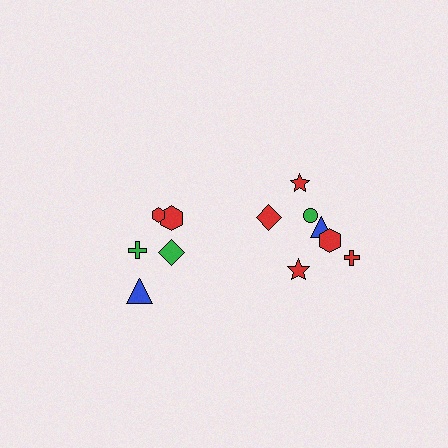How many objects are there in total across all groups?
There are 12 objects.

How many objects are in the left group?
There are 5 objects.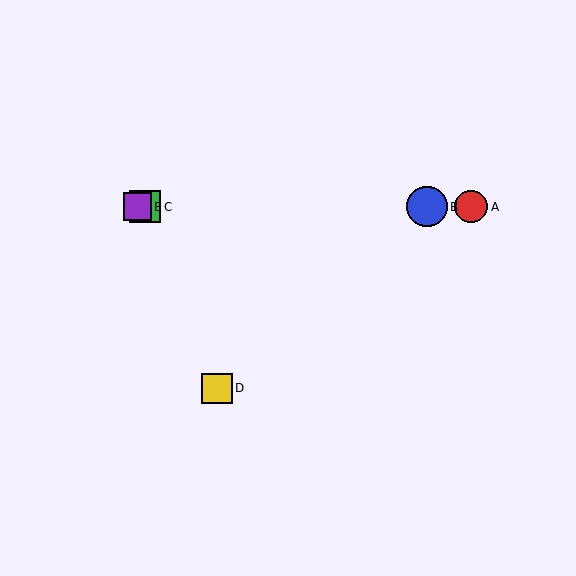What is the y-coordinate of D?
Object D is at y≈388.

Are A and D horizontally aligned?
No, A is at y≈207 and D is at y≈388.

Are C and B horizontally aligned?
Yes, both are at y≈207.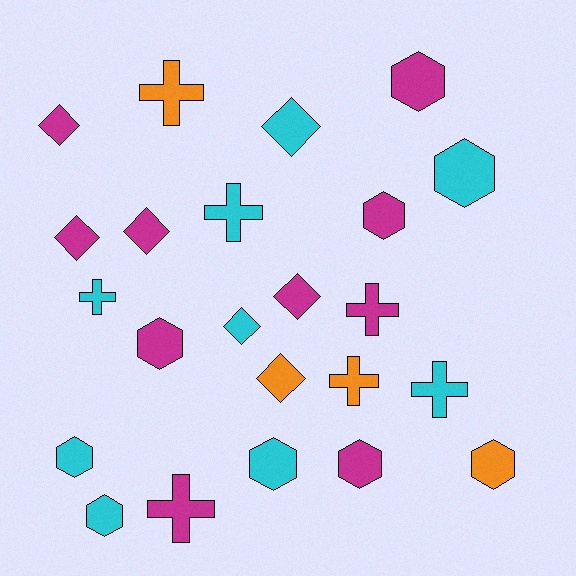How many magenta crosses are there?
There are 2 magenta crosses.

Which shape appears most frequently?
Hexagon, with 9 objects.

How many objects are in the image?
There are 23 objects.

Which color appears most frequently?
Magenta, with 10 objects.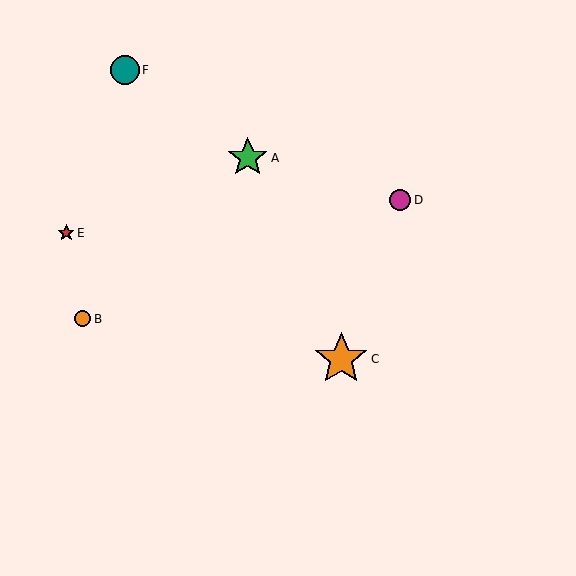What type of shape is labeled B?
Shape B is an orange circle.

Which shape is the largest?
The orange star (labeled C) is the largest.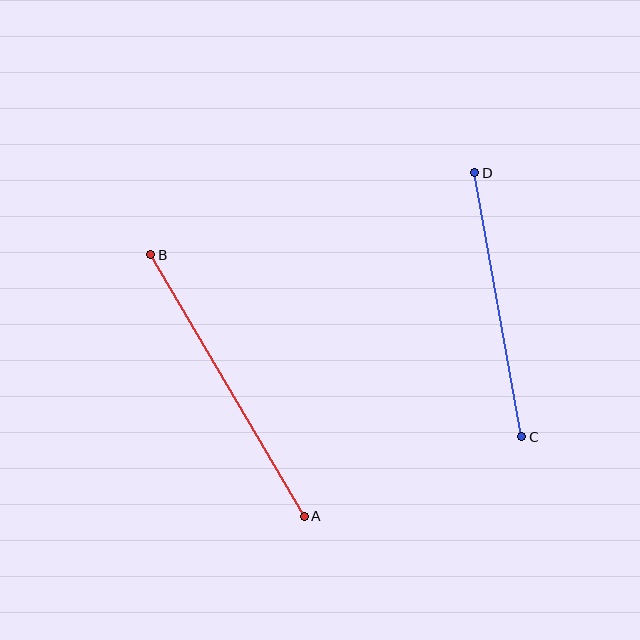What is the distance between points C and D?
The distance is approximately 269 pixels.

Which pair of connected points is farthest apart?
Points A and B are farthest apart.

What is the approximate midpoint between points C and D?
The midpoint is at approximately (498, 305) pixels.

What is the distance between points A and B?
The distance is approximately 303 pixels.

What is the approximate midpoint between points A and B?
The midpoint is at approximately (227, 385) pixels.